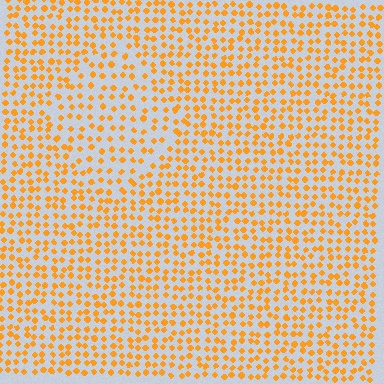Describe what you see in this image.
The image contains small orange elements arranged at two different densities. A diamond-shaped region is visible where the elements are less densely packed than the surrounding area.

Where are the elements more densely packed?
The elements are more densely packed outside the diamond boundary.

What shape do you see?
I see a diamond.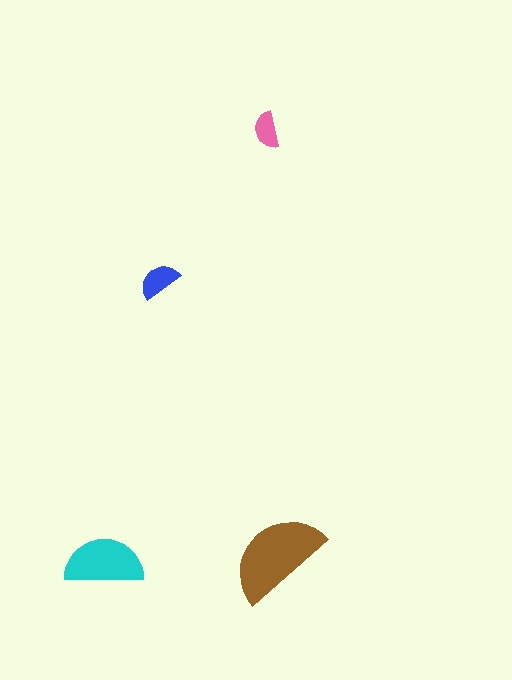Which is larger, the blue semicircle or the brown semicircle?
The brown one.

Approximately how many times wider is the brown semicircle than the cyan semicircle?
About 1.5 times wider.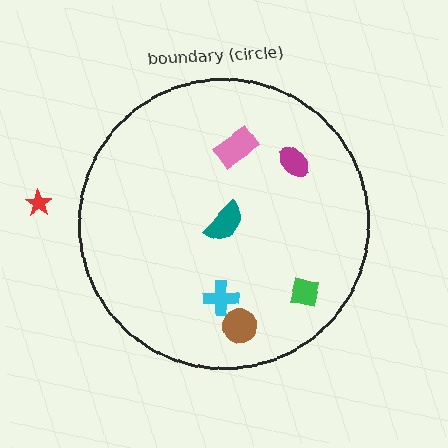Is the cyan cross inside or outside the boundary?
Inside.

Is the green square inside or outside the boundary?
Inside.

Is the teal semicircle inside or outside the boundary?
Inside.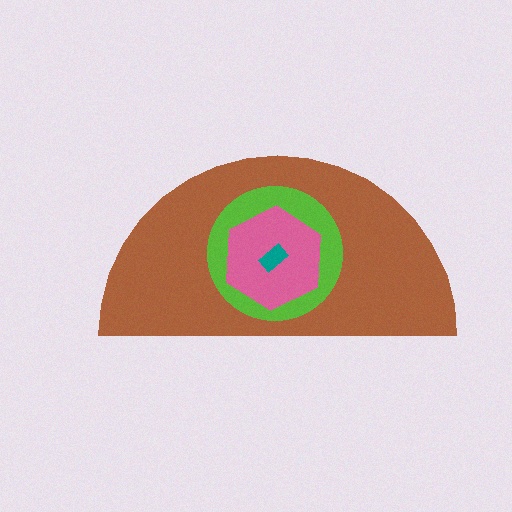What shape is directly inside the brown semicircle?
The lime circle.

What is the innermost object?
The teal rectangle.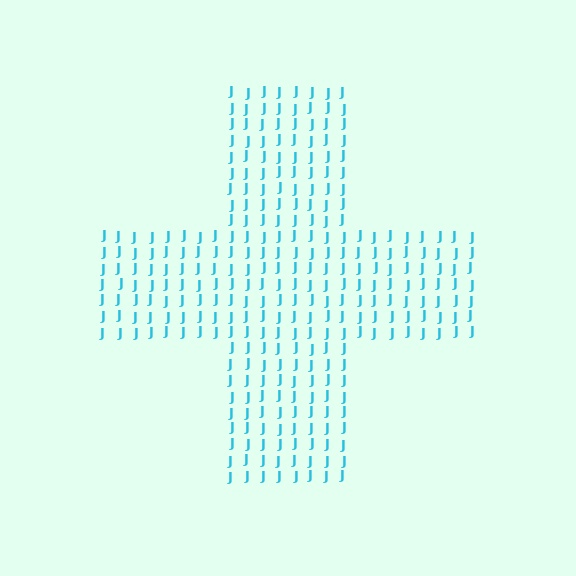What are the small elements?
The small elements are letter J's.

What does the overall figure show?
The overall figure shows a cross.